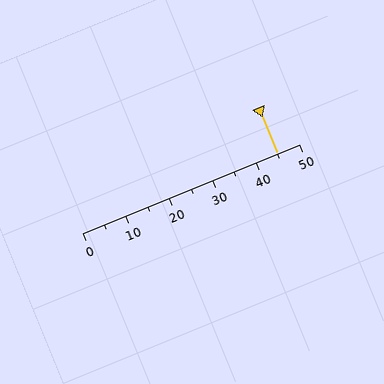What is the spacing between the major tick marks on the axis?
The major ticks are spaced 10 apart.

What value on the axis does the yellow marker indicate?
The marker indicates approximately 45.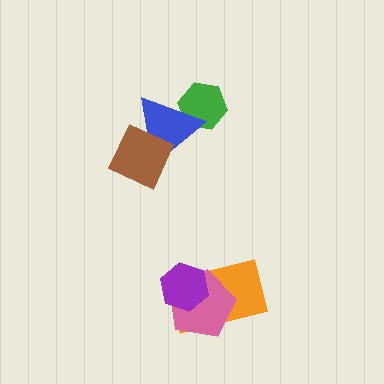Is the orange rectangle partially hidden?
Yes, it is partially covered by another shape.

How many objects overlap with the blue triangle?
2 objects overlap with the blue triangle.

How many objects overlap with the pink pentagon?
2 objects overlap with the pink pentagon.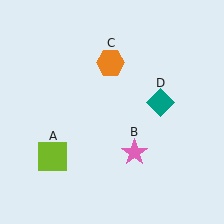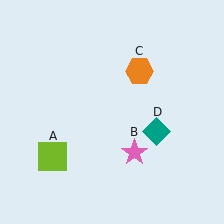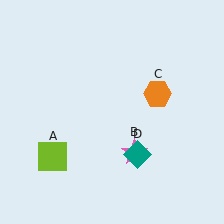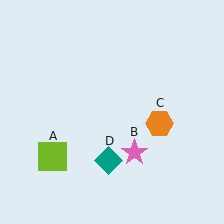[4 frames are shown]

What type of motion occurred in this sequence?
The orange hexagon (object C), teal diamond (object D) rotated clockwise around the center of the scene.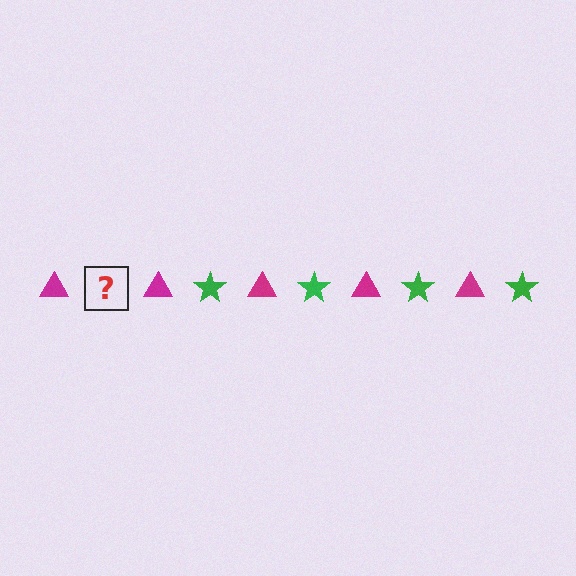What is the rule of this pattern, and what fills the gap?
The rule is that the pattern alternates between magenta triangle and green star. The gap should be filled with a green star.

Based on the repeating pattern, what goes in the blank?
The blank should be a green star.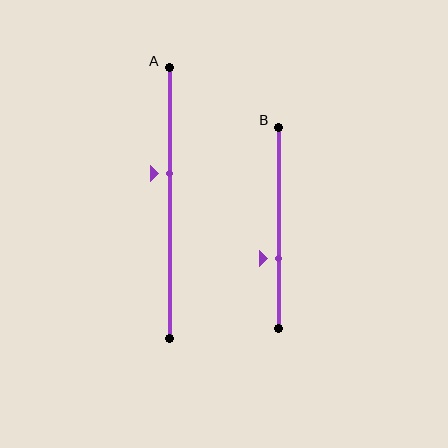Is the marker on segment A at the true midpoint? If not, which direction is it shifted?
No, the marker on segment A is shifted upward by about 11% of the segment length.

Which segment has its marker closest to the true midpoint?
Segment A has its marker closest to the true midpoint.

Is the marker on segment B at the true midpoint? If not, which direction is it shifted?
No, the marker on segment B is shifted downward by about 15% of the segment length.